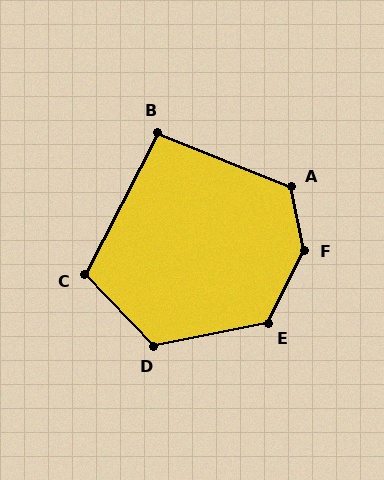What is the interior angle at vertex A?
Approximately 124 degrees (obtuse).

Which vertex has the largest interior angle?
F, at approximately 142 degrees.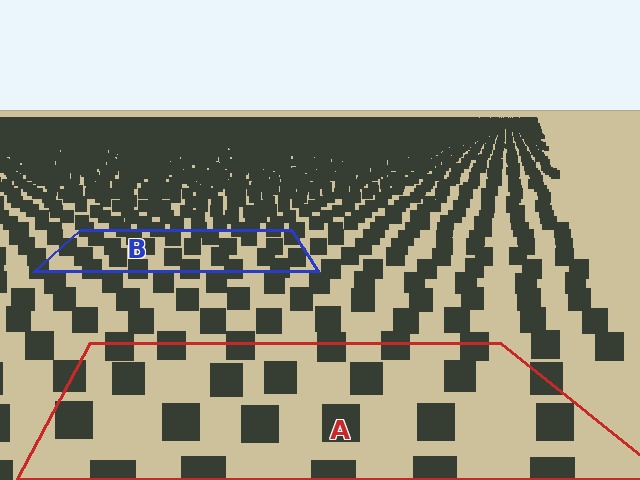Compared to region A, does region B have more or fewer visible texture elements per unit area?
Region B has more texture elements per unit area — they are packed more densely because it is farther away.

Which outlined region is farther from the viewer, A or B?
Region B is farther from the viewer — the texture elements inside it appear smaller and more densely packed.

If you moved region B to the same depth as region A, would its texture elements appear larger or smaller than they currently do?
They would appear larger. At a closer depth, the same texture elements are projected at a bigger on-screen size.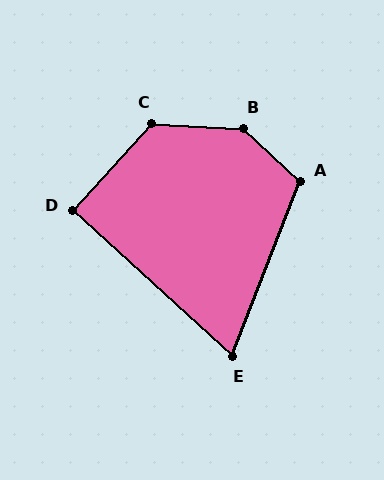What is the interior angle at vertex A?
Approximately 112 degrees (obtuse).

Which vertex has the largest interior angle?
B, at approximately 140 degrees.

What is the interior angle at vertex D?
Approximately 90 degrees (approximately right).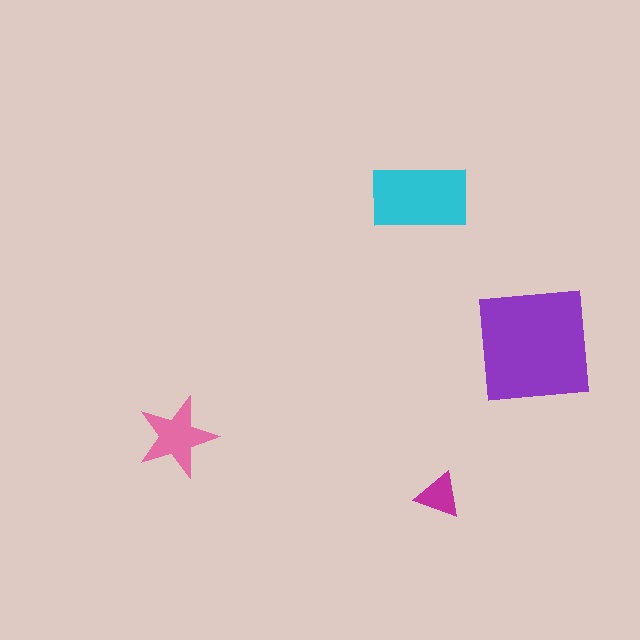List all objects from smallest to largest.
The magenta triangle, the pink star, the cyan rectangle, the purple square.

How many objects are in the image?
There are 4 objects in the image.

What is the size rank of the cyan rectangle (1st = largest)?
2nd.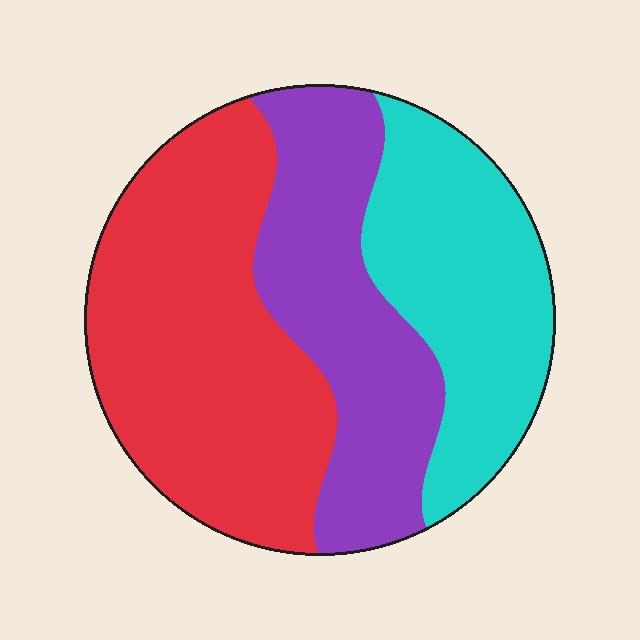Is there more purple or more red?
Red.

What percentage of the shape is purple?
Purple covers about 30% of the shape.